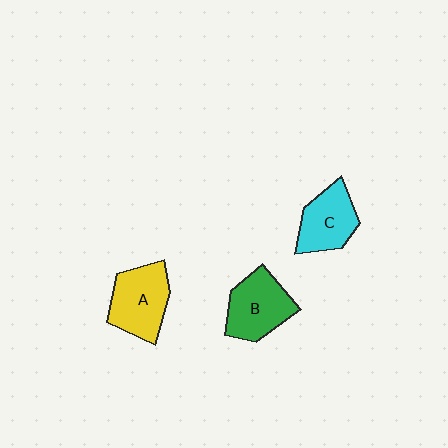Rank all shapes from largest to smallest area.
From largest to smallest: A (yellow), B (green), C (cyan).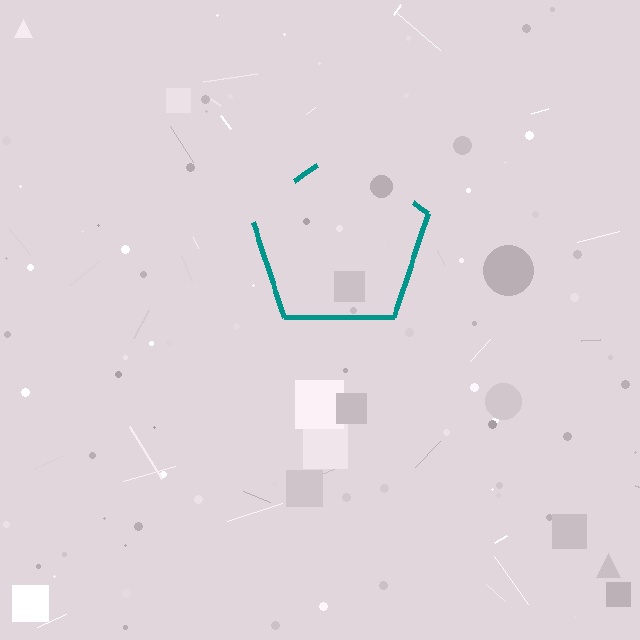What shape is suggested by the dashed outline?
The dashed outline suggests a pentagon.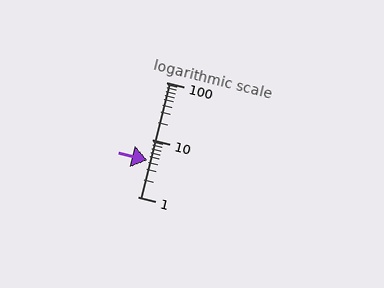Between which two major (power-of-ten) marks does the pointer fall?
The pointer is between 1 and 10.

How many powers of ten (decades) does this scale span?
The scale spans 2 decades, from 1 to 100.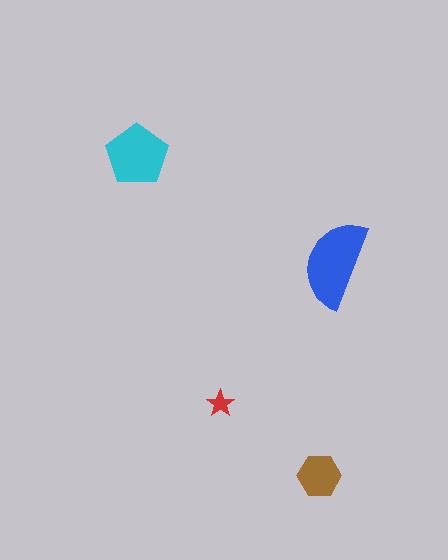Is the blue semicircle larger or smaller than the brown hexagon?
Larger.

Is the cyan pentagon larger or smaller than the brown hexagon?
Larger.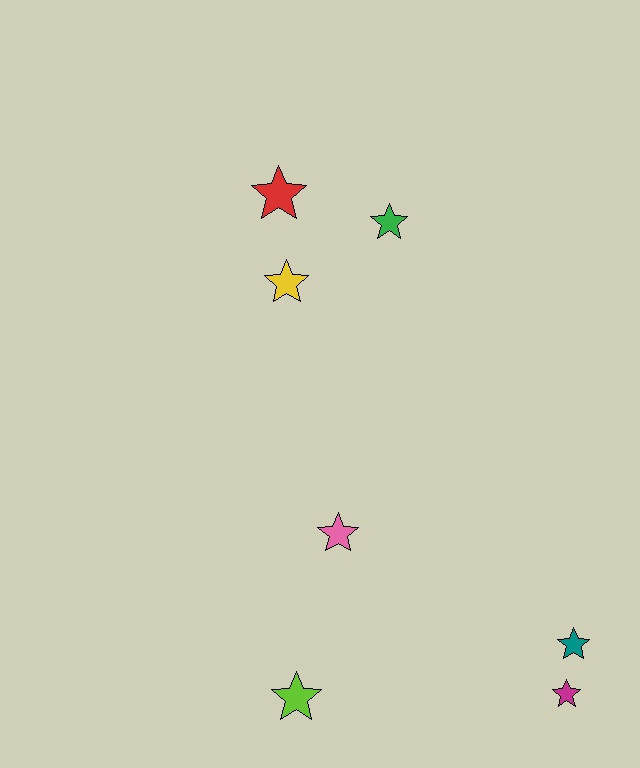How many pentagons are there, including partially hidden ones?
There are no pentagons.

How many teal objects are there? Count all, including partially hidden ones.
There is 1 teal object.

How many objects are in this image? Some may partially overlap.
There are 7 objects.